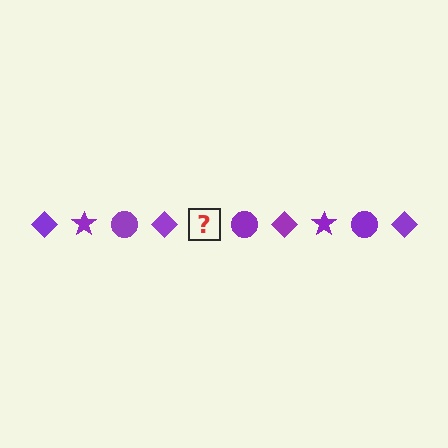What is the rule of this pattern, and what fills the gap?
The rule is that the pattern cycles through diamond, star, circle shapes in purple. The gap should be filled with a purple star.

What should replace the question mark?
The question mark should be replaced with a purple star.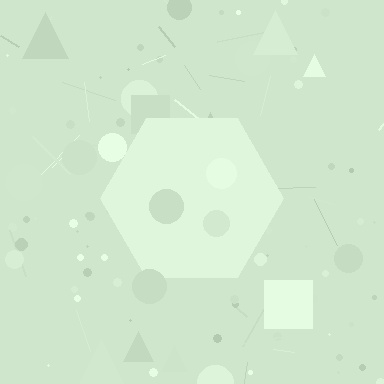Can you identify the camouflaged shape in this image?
The camouflaged shape is a hexagon.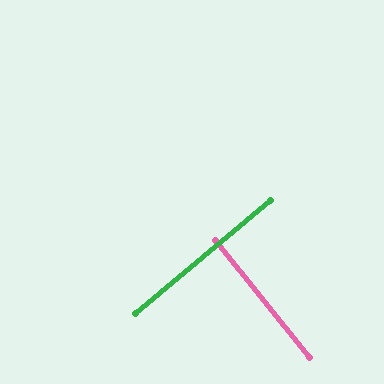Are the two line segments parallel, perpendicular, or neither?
Perpendicular — they meet at approximately 89°.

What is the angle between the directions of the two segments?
Approximately 89 degrees.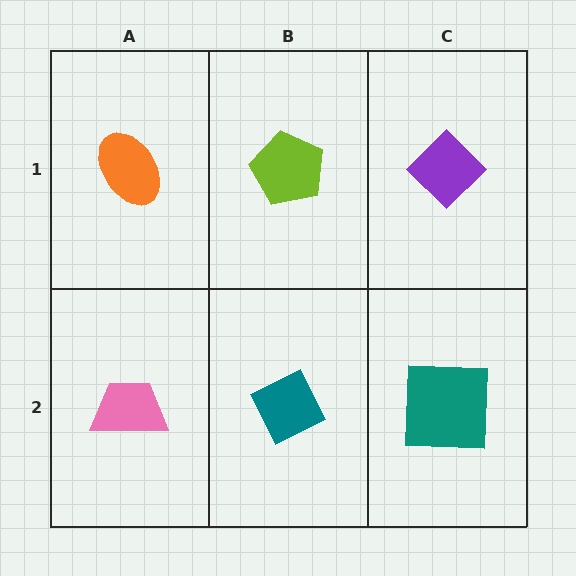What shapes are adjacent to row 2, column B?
A lime pentagon (row 1, column B), a pink trapezoid (row 2, column A), a teal square (row 2, column C).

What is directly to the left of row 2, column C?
A teal diamond.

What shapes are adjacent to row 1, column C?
A teal square (row 2, column C), a lime pentagon (row 1, column B).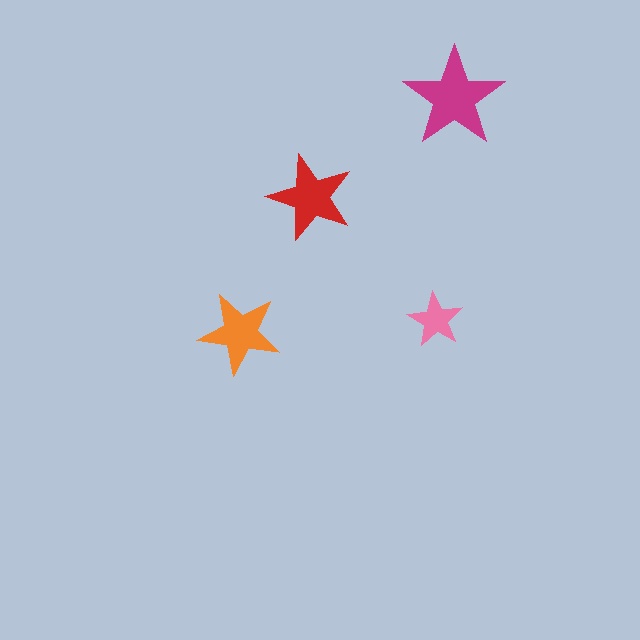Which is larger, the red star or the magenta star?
The magenta one.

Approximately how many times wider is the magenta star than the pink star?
About 2 times wider.